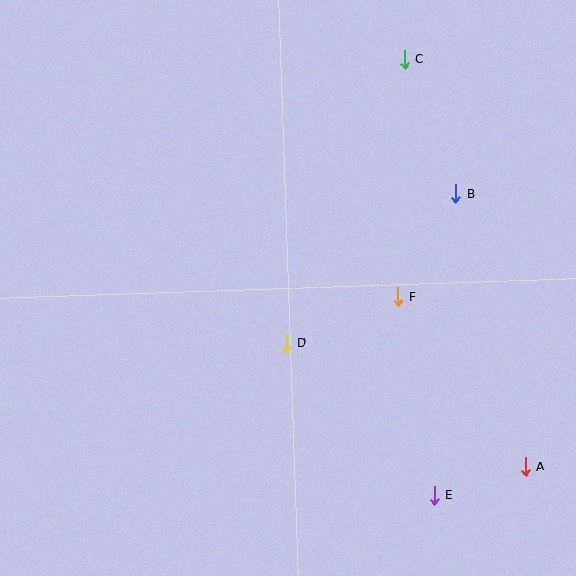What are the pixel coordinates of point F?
Point F is at (398, 297).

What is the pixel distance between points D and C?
The distance between D and C is 307 pixels.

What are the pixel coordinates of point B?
Point B is at (455, 194).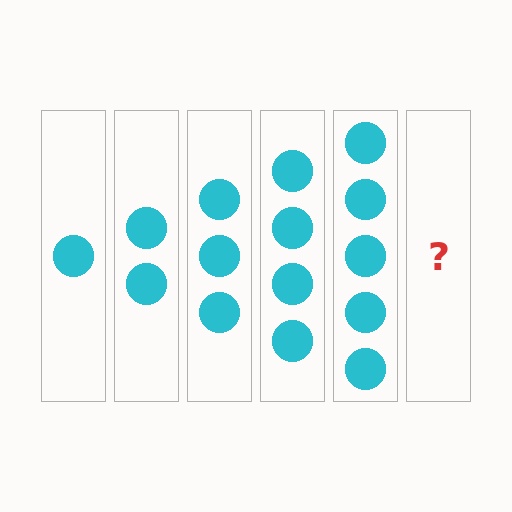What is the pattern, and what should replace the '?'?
The pattern is that each step adds one more circle. The '?' should be 6 circles.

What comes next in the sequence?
The next element should be 6 circles.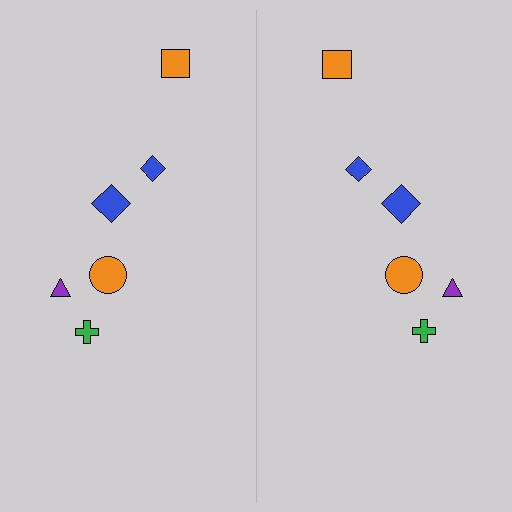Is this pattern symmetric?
Yes, this pattern has bilateral (reflection) symmetry.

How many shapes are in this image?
There are 12 shapes in this image.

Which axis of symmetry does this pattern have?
The pattern has a vertical axis of symmetry running through the center of the image.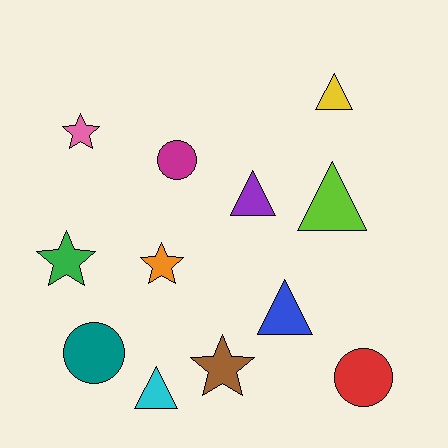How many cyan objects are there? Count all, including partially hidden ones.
There is 1 cyan object.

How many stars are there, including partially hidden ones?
There are 4 stars.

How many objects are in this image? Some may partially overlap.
There are 12 objects.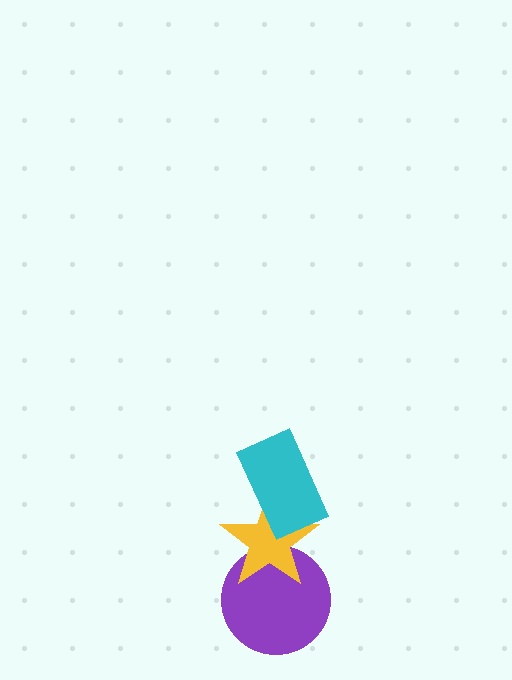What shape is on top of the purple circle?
The yellow star is on top of the purple circle.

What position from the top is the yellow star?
The yellow star is 2nd from the top.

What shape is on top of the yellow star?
The cyan rectangle is on top of the yellow star.